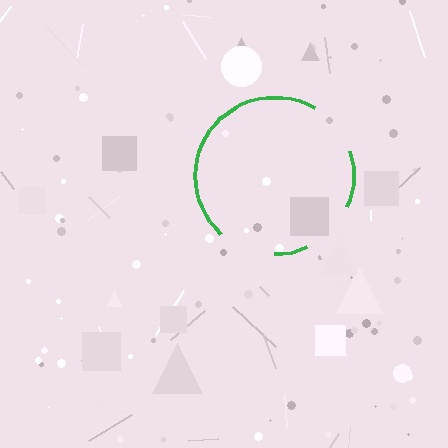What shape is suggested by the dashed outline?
The dashed outline suggests a circle.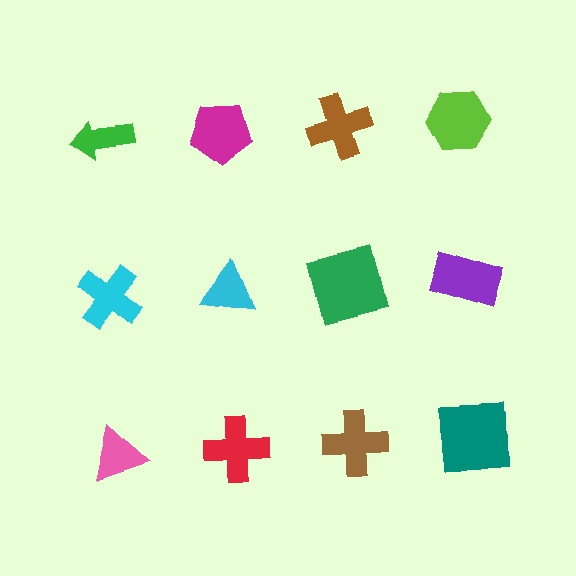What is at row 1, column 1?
A green arrow.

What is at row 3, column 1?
A pink triangle.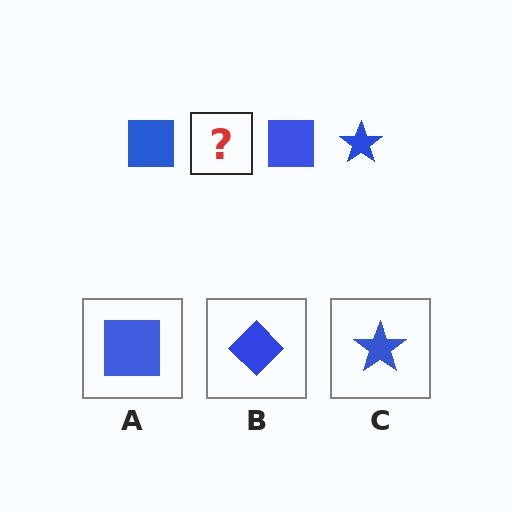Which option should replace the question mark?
Option C.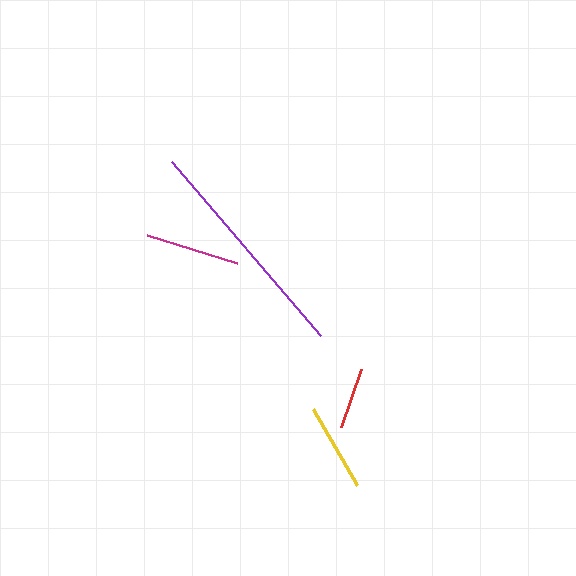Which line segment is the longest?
The purple line is the longest at approximately 229 pixels.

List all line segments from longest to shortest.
From longest to shortest: purple, magenta, yellow, red.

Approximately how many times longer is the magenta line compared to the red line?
The magenta line is approximately 1.5 times the length of the red line.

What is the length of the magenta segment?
The magenta segment is approximately 94 pixels long.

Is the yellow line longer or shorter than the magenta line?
The magenta line is longer than the yellow line.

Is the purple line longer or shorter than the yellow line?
The purple line is longer than the yellow line.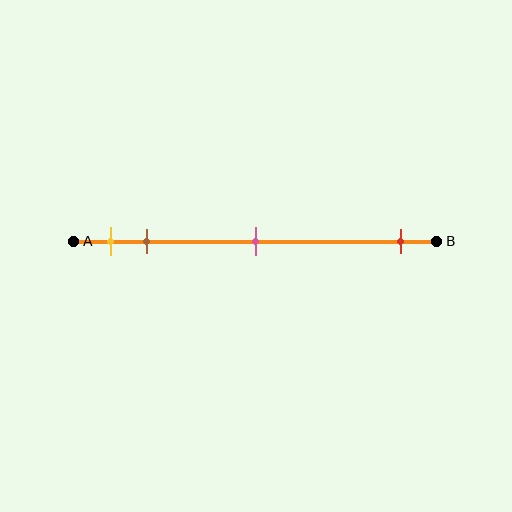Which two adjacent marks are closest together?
The yellow and brown marks are the closest adjacent pair.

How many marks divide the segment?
There are 4 marks dividing the segment.